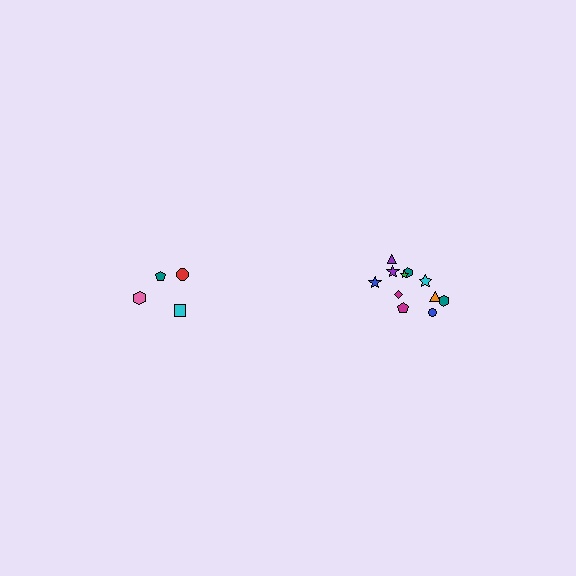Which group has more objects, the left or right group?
The right group.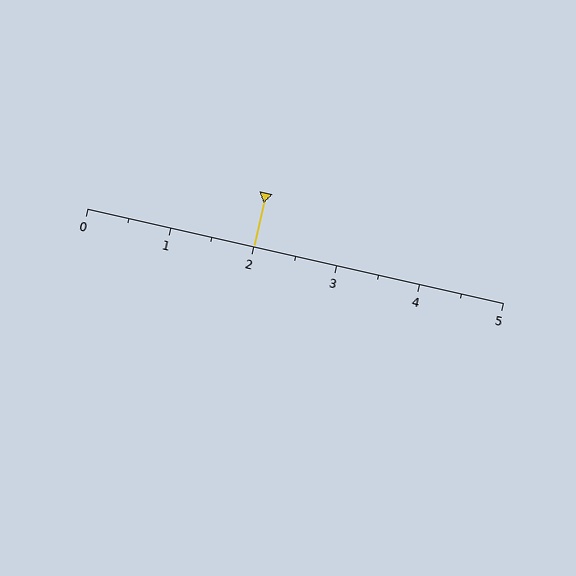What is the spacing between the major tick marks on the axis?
The major ticks are spaced 1 apart.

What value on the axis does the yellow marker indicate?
The marker indicates approximately 2.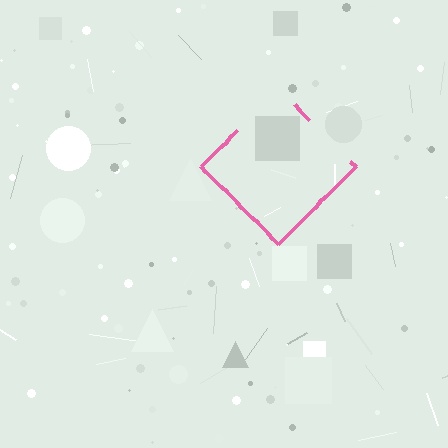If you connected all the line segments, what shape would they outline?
They would outline a diamond.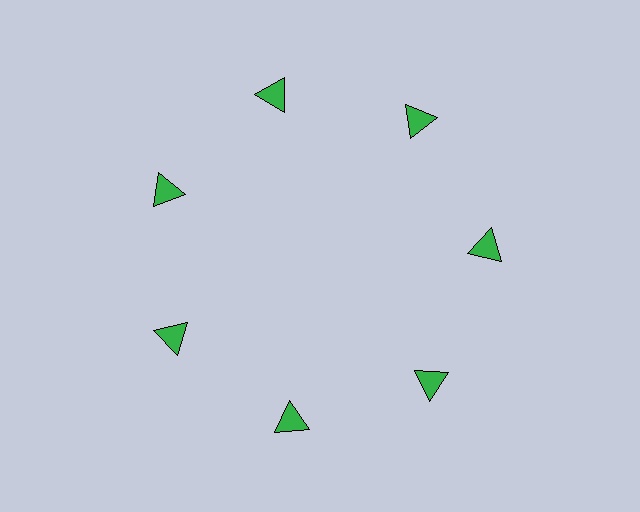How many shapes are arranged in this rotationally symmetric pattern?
There are 7 shapes, arranged in 7 groups of 1.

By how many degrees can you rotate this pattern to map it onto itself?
The pattern maps onto itself every 51 degrees of rotation.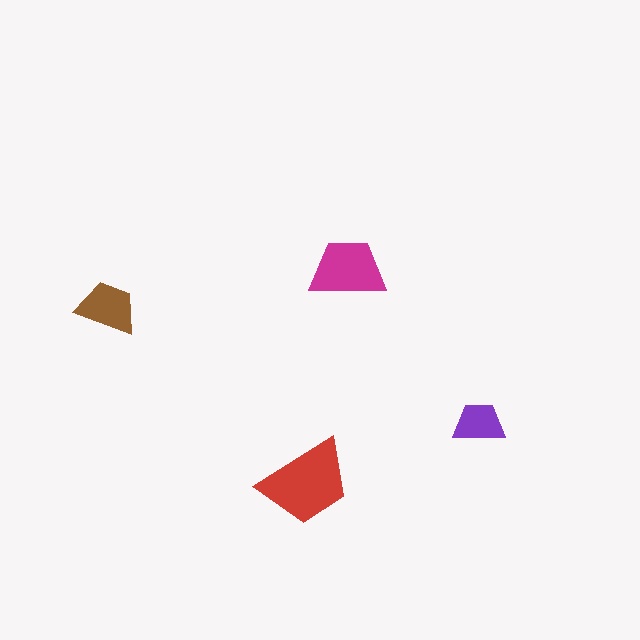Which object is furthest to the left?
The brown trapezoid is leftmost.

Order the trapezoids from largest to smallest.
the red one, the magenta one, the brown one, the purple one.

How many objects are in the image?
There are 4 objects in the image.